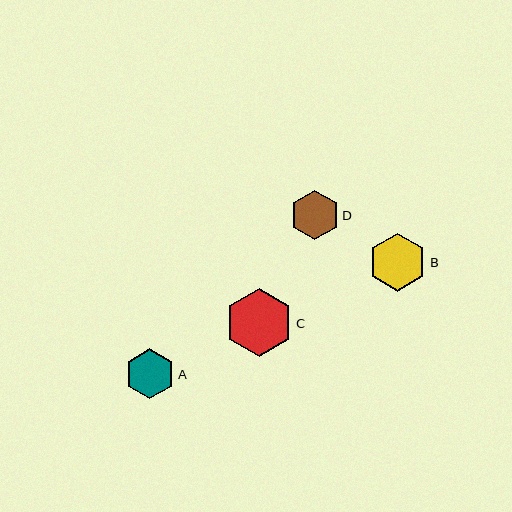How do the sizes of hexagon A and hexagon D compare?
Hexagon A and hexagon D are approximately the same size.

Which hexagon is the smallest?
Hexagon D is the smallest with a size of approximately 49 pixels.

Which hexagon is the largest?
Hexagon C is the largest with a size of approximately 68 pixels.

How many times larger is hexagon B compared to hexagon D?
Hexagon B is approximately 1.2 times the size of hexagon D.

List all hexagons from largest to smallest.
From largest to smallest: C, B, A, D.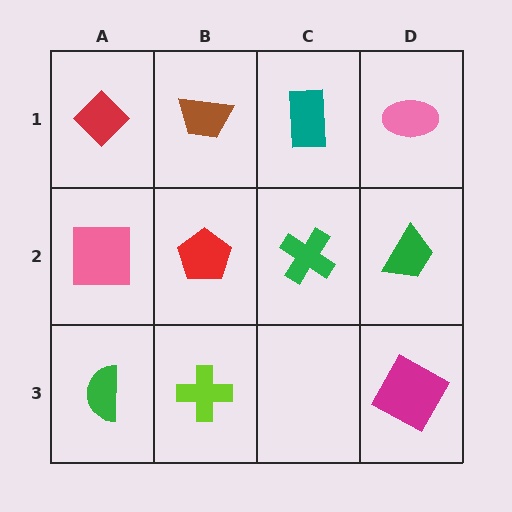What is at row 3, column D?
A magenta square.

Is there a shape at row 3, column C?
No, that cell is empty.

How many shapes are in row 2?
4 shapes.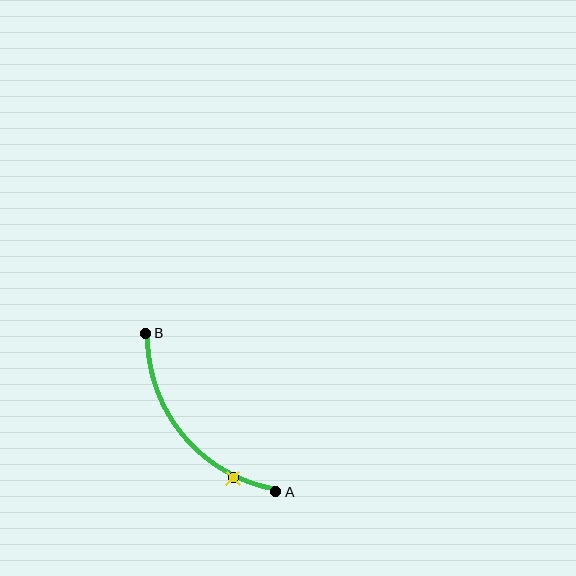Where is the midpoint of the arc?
The arc midpoint is the point on the curve farthest from the straight line joining A and B. It sits below and to the left of that line.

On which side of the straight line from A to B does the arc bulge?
The arc bulges below and to the left of the straight line connecting A and B.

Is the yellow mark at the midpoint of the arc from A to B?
No. The yellow mark lies on the arc but is closer to endpoint A. The arc midpoint would be at the point on the curve equidistant along the arc from both A and B.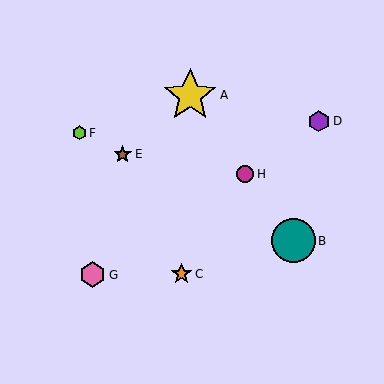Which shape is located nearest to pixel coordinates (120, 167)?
The brown star (labeled E) at (123, 154) is nearest to that location.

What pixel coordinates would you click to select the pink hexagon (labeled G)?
Click at (93, 275) to select the pink hexagon G.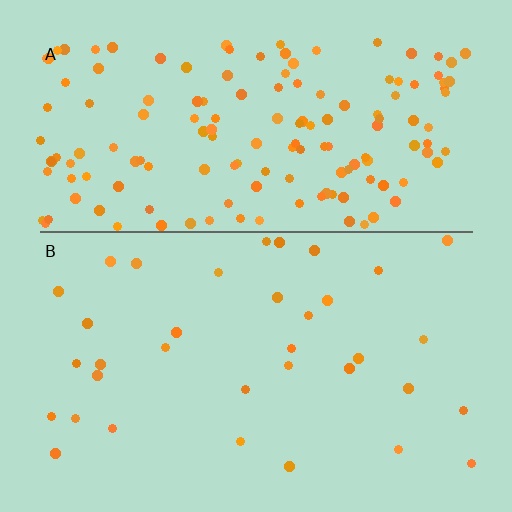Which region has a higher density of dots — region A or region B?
A (the top).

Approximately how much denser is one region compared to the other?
Approximately 4.4× — region A over region B.